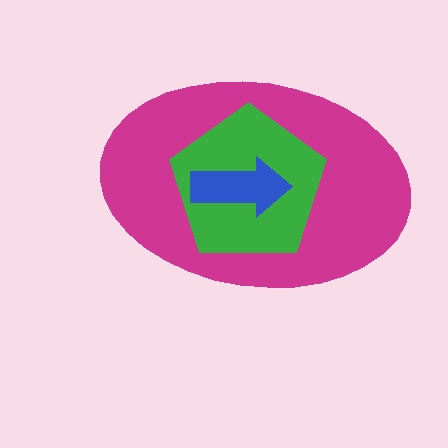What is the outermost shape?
The magenta ellipse.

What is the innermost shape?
The blue arrow.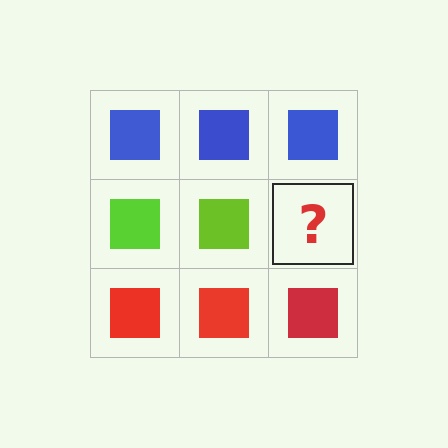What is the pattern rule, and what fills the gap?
The rule is that each row has a consistent color. The gap should be filled with a lime square.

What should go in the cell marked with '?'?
The missing cell should contain a lime square.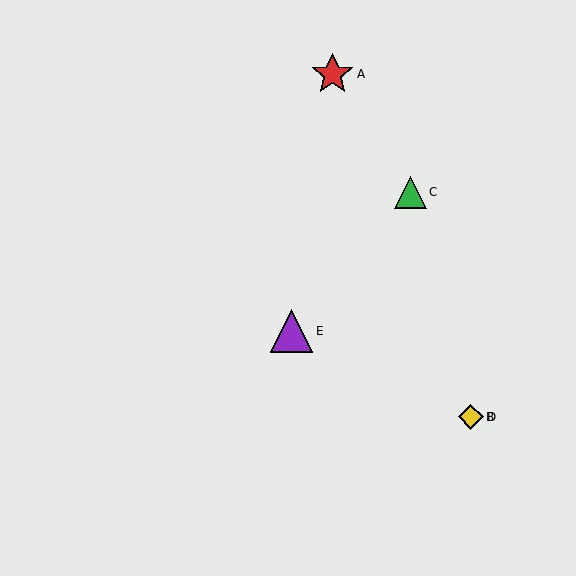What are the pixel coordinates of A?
Object A is at (333, 74).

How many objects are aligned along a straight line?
3 objects (B, D, E) are aligned along a straight line.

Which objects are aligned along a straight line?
Objects B, D, E are aligned along a straight line.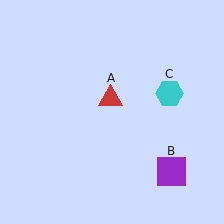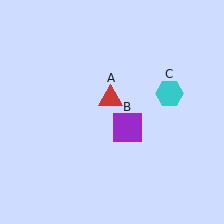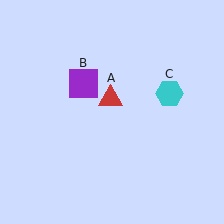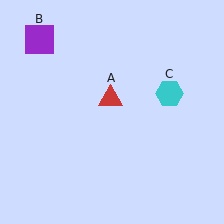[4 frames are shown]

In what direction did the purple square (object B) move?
The purple square (object B) moved up and to the left.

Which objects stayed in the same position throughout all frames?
Red triangle (object A) and cyan hexagon (object C) remained stationary.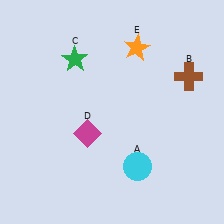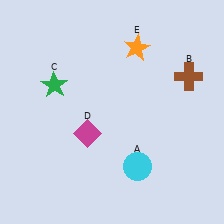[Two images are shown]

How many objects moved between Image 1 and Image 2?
1 object moved between the two images.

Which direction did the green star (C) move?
The green star (C) moved down.